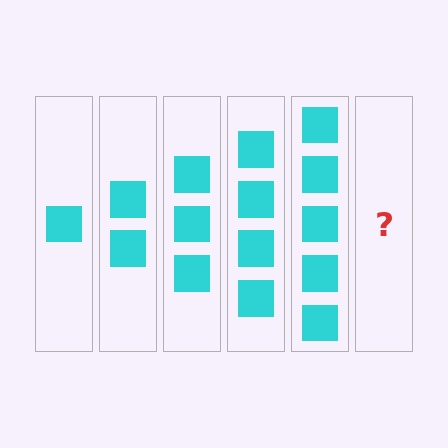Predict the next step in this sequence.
The next step is 6 squares.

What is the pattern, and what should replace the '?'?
The pattern is that each step adds one more square. The '?' should be 6 squares.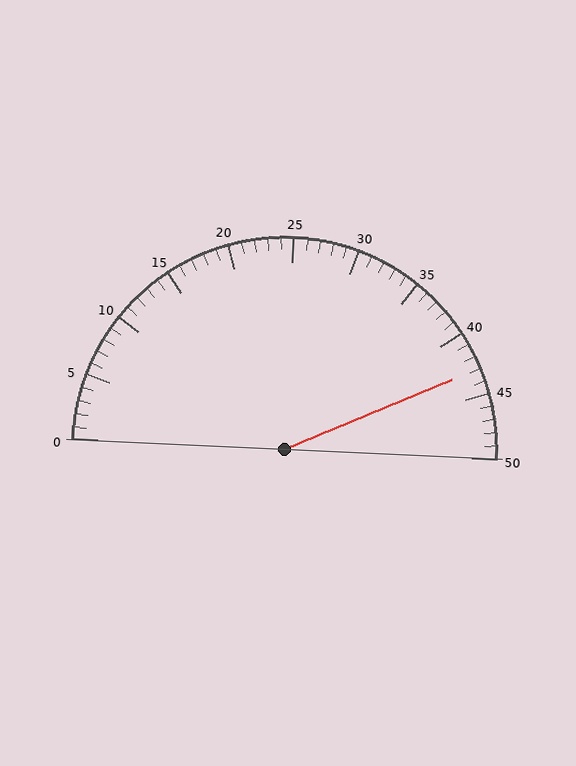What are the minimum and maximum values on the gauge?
The gauge ranges from 0 to 50.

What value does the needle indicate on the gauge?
The needle indicates approximately 43.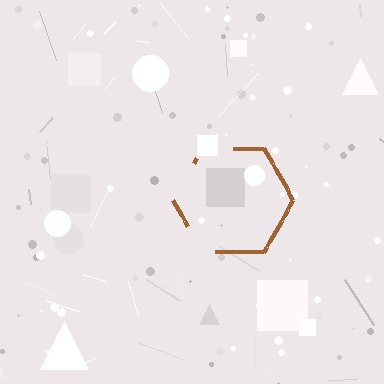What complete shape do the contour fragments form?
The contour fragments form a hexagon.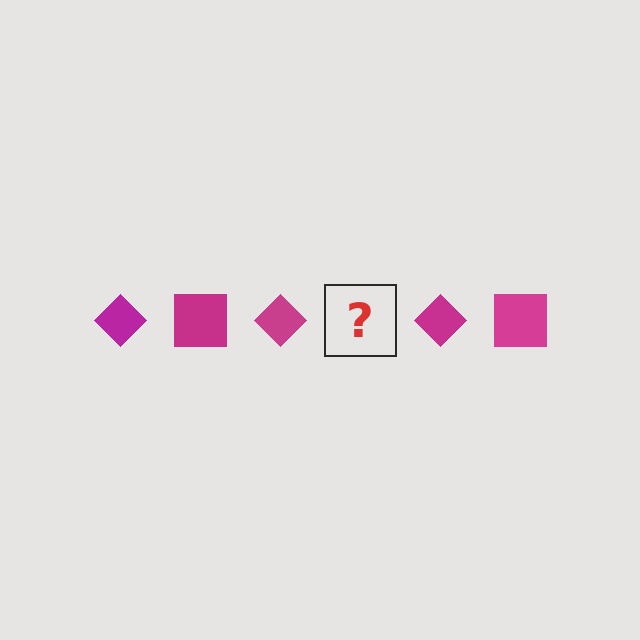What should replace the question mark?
The question mark should be replaced with a magenta square.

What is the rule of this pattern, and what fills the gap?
The rule is that the pattern cycles through diamond, square shapes in magenta. The gap should be filled with a magenta square.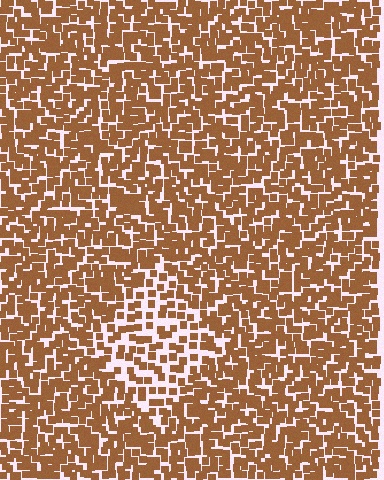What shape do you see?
I see a diamond.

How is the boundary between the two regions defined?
The boundary is defined by a change in element density (approximately 1.8x ratio). All elements are the same color, size, and shape.